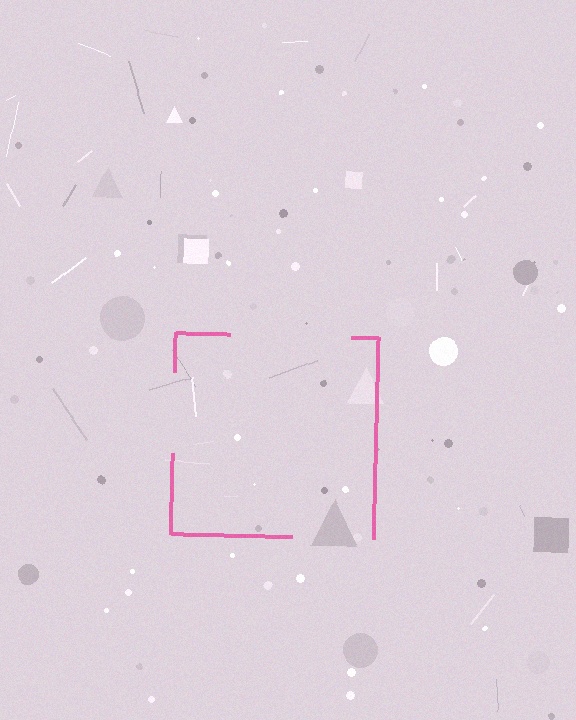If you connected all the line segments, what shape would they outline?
They would outline a square.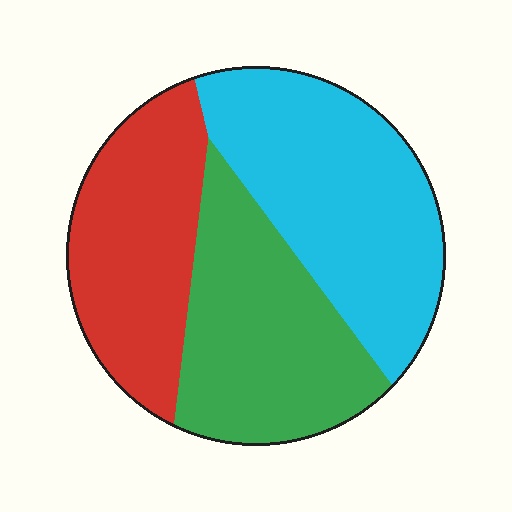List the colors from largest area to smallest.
From largest to smallest: cyan, green, red.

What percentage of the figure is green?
Green takes up about one third (1/3) of the figure.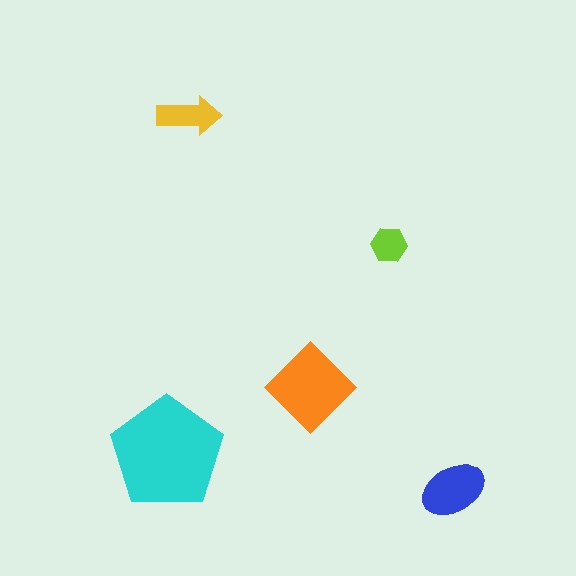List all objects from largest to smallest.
The cyan pentagon, the orange diamond, the blue ellipse, the yellow arrow, the lime hexagon.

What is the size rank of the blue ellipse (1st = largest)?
3rd.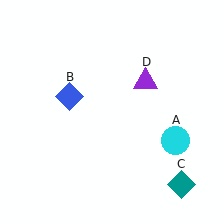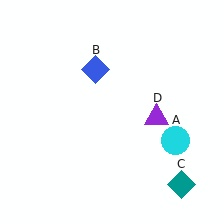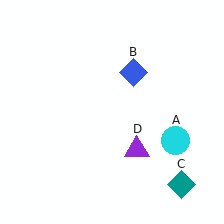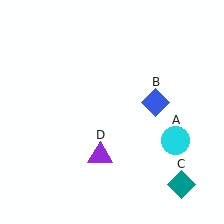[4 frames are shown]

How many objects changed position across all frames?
2 objects changed position: blue diamond (object B), purple triangle (object D).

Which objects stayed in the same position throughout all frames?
Cyan circle (object A) and teal diamond (object C) remained stationary.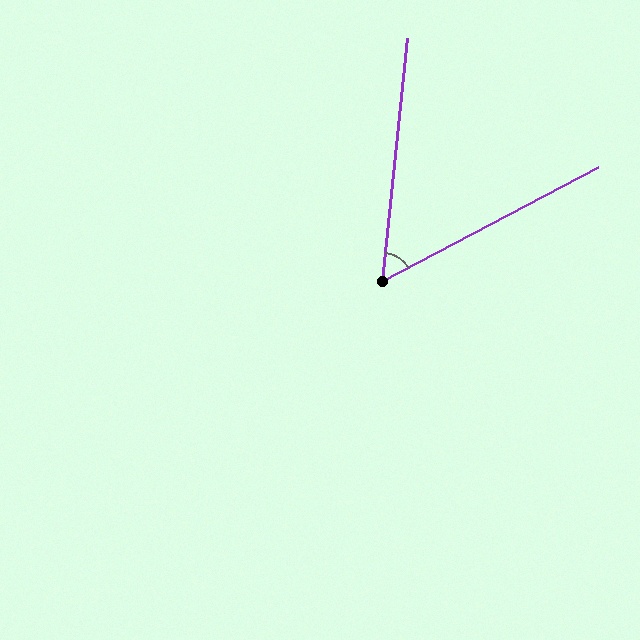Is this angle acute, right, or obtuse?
It is acute.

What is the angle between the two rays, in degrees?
Approximately 56 degrees.